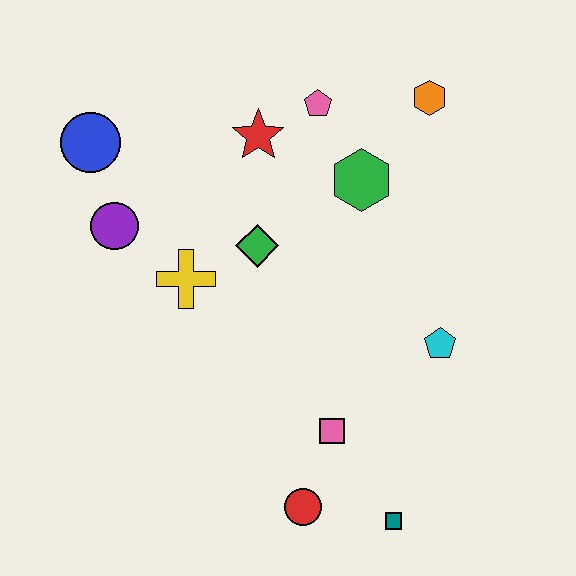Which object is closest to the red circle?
The pink square is closest to the red circle.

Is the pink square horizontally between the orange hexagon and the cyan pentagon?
No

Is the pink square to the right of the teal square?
No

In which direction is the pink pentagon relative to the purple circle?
The pink pentagon is to the right of the purple circle.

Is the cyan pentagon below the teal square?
No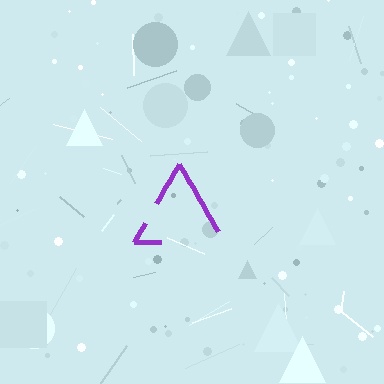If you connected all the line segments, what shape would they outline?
They would outline a triangle.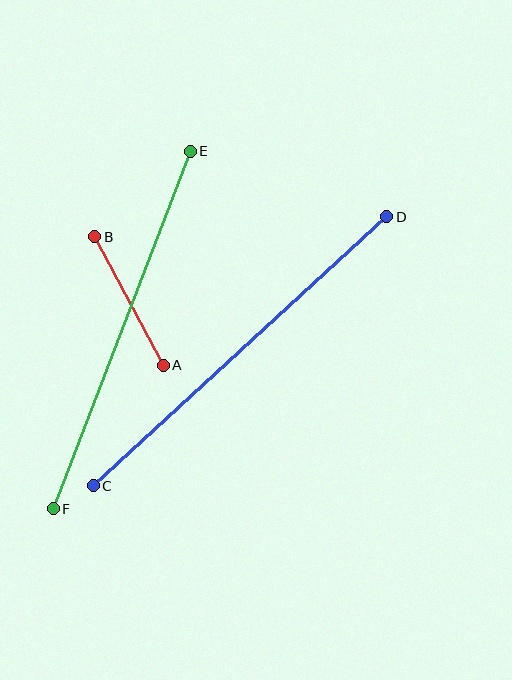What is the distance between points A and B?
The distance is approximately 146 pixels.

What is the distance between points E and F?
The distance is approximately 383 pixels.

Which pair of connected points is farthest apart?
Points C and D are farthest apart.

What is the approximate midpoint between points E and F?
The midpoint is at approximately (122, 330) pixels.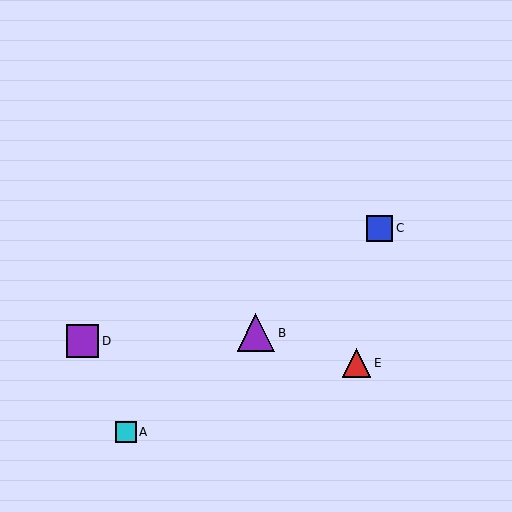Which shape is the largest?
The purple triangle (labeled B) is the largest.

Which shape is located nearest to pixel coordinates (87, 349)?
The purple square (labeled D) at (83, 341) is nearest to that location.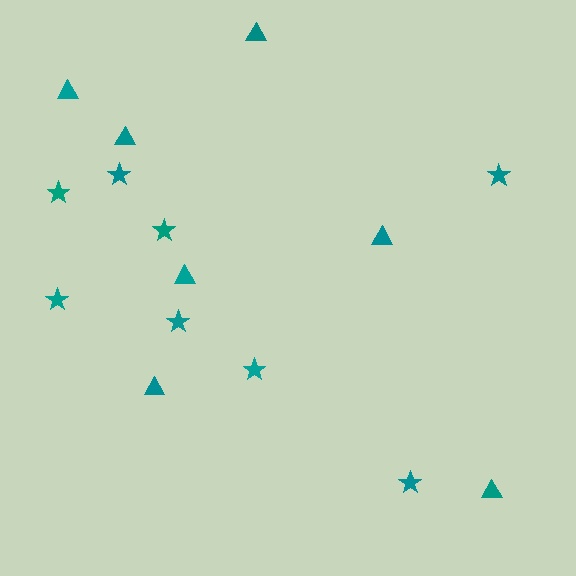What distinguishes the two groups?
There are 2 groups: one group of stars (8) and one group of triangles (7).